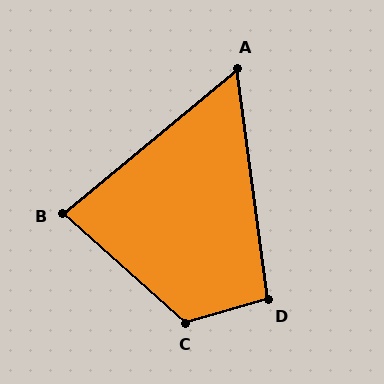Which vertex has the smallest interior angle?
A, at approximately 58 degrees.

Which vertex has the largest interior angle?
C, at approximately 122 degrees.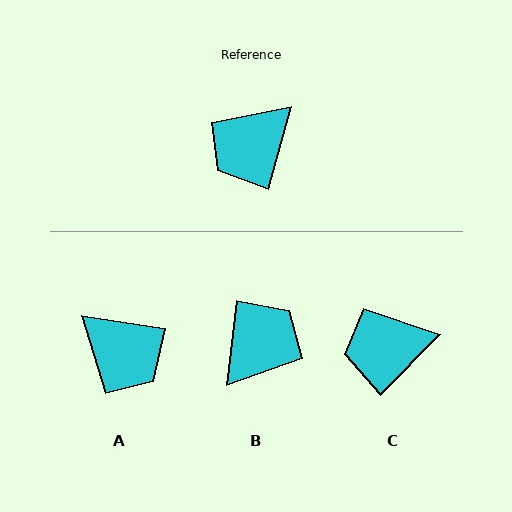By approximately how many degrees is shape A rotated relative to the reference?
Approximately 96 degrees counter-clockwise.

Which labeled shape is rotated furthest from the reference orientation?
B, about 171 degrees away.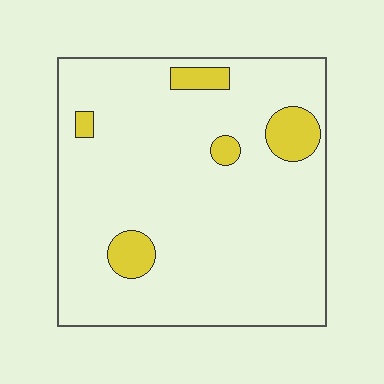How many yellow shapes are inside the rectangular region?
5.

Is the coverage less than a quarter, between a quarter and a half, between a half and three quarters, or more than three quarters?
Less than a quarter.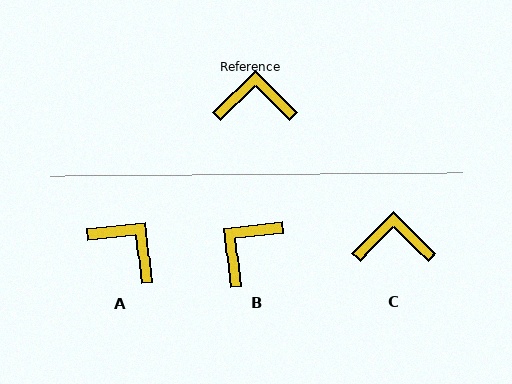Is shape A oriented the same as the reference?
No, it is off by about 39 degrees.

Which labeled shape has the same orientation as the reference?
C.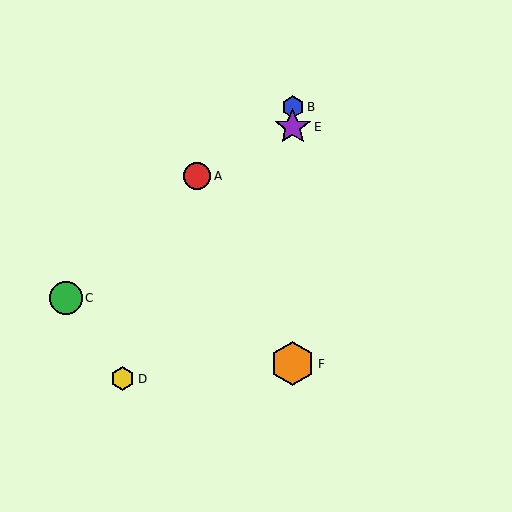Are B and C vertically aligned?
No, B is at x≈293 and C is at x≈66.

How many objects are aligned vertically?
3 objects (B, E, F) are aligned vertically.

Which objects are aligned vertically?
Objects B, E, F are aligned vertically.